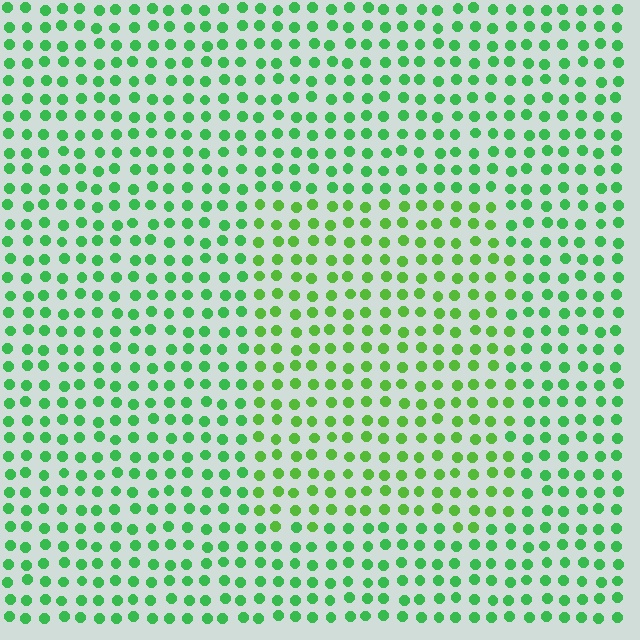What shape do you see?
I see a rectangle.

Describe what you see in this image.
The image is filled with small green elements in a uniform arrangement. A rectangle-shaped region is visible where the elements are tinted to a slightly different hue, forming a subtle color boundary.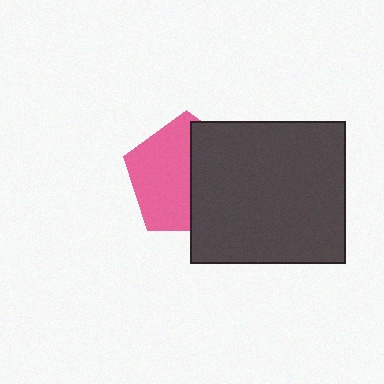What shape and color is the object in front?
The object in front is a dark gray rectangle.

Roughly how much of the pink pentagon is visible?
About half of it is visible (roughly 54%).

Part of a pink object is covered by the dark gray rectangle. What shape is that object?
It is a pentagon.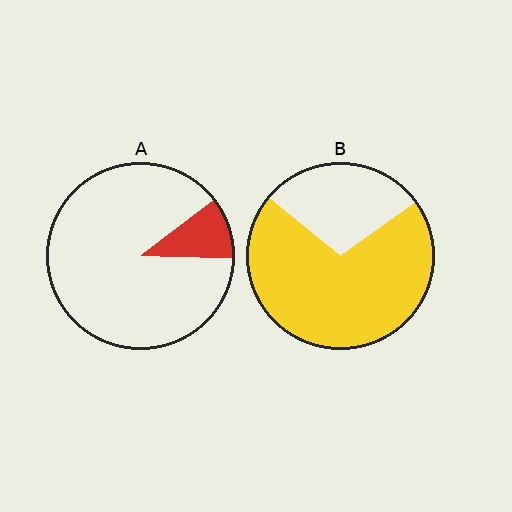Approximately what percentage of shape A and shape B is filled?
A is approximately 10% and B is approximately 70%.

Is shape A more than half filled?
No.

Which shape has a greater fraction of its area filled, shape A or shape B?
Shape B.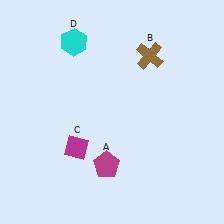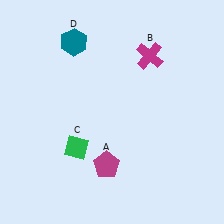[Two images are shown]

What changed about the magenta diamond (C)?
In Image 1, C is magenta. In Image 2, it changed to green.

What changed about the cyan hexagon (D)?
In Image 1, D is cyan. In Image 2, it changed to teal.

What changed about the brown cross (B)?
In Image 1, B is brown. In Image 2, it changed to magenta.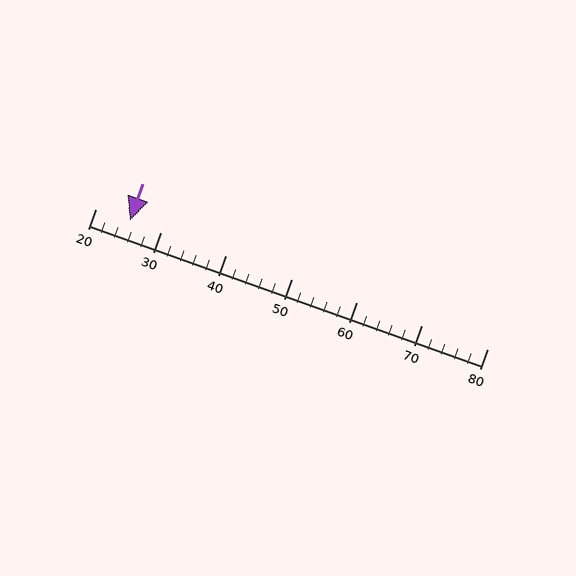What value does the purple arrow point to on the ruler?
The purple arrow points to approximately 25.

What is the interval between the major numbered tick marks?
The major tick marks are spaced 10 units apart.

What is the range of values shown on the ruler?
The ruler shows values from 20 to 80.